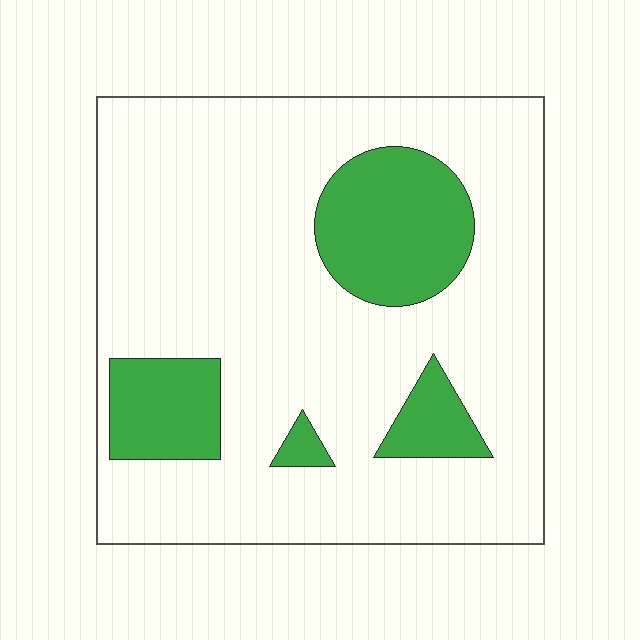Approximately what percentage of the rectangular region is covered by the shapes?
Approximately 20%.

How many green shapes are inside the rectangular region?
4.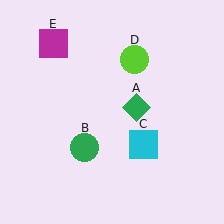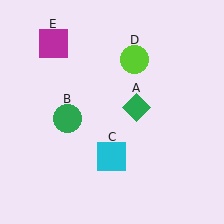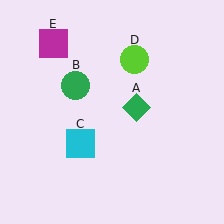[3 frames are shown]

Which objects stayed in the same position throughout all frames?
Green diamond (object A) and lime circle (object D) and magenta square (object E) remained stationary.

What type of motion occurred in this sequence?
The green circle (object B), cyan square (object C) rotated clockwise around the center of the scene.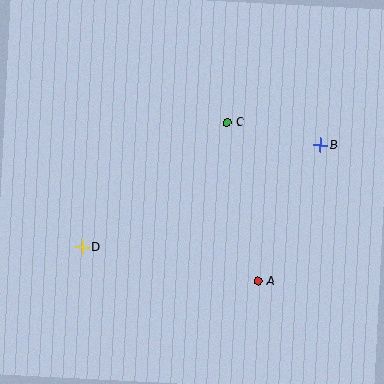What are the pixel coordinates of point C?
Point C is at (227, 122).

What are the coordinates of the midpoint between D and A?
The midpoint between D and A is at (170, 264).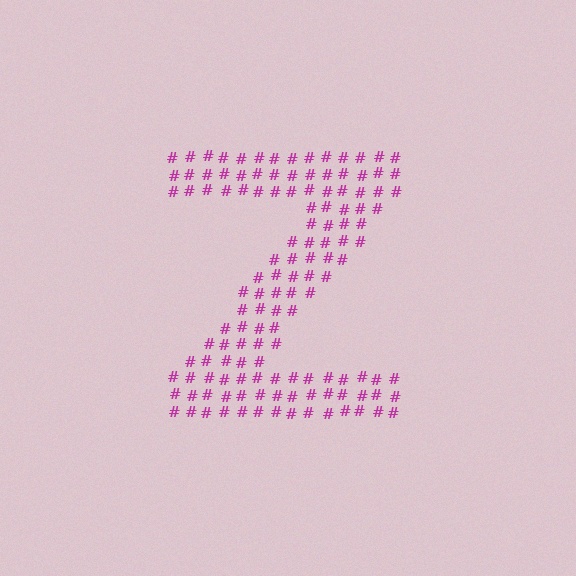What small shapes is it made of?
It is made of small hash symbols.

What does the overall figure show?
The overall figure shows the letter Z.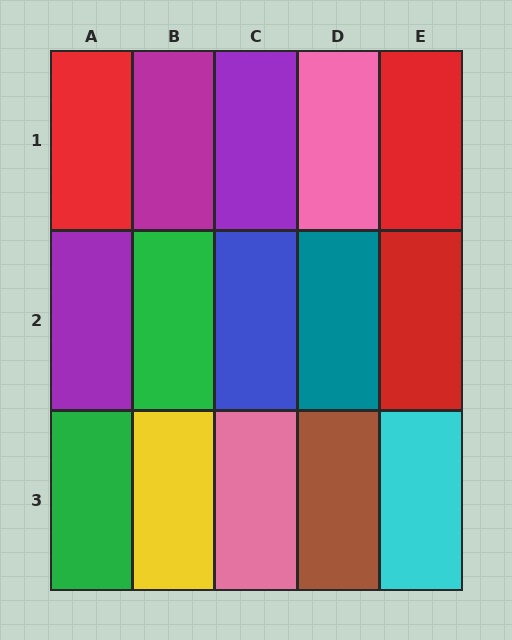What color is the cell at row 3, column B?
Yellow.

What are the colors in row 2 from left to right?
Purple, green, blue, teal, red.